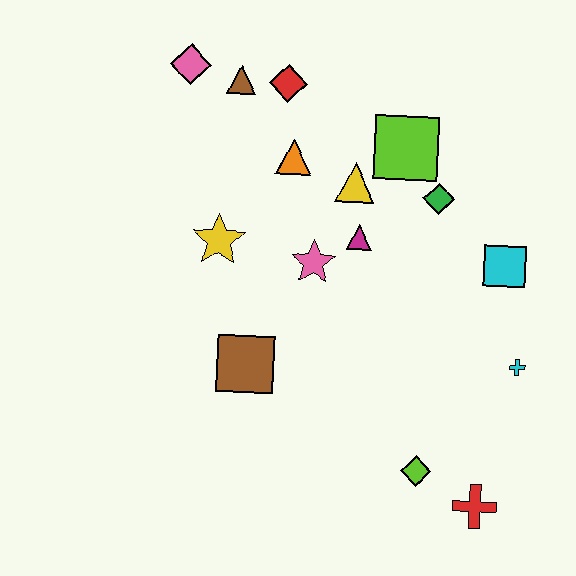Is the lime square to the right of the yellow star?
Yes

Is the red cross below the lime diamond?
Yes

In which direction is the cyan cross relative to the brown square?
The cyan cross is to the right of the brown square.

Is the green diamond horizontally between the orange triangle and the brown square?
No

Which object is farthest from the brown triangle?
The red cross is farthest from the brown triangle.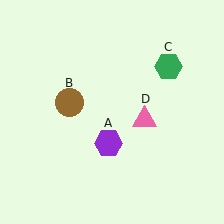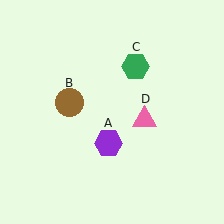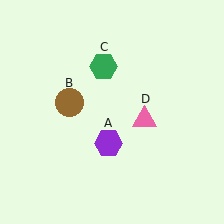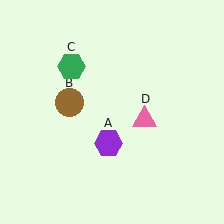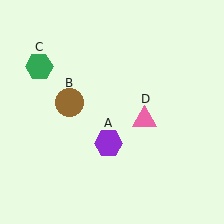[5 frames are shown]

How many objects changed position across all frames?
1 object changed position: green hexagon (object C).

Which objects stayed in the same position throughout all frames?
Purple hexagon (object A) and brown circle (object B) and pink triangle (object D) remained stationary.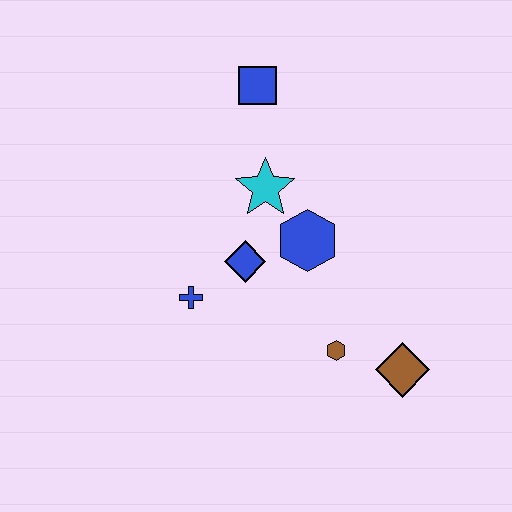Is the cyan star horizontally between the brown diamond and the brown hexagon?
No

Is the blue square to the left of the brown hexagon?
Yes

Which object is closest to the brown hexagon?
The brown diamond is closest to the brown hexagon.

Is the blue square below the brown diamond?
No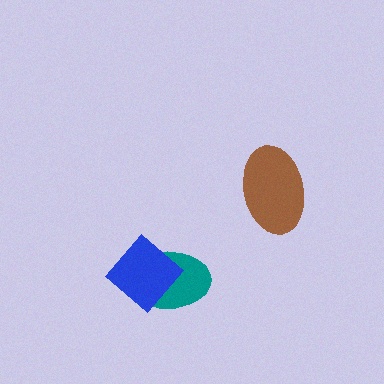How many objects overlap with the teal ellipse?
1 object overlaps with the teal ellipse.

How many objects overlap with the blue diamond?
1 object overlaps with the blue diamond.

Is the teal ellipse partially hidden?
Yes, it is partially covered by another shape.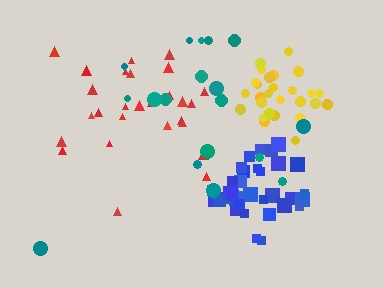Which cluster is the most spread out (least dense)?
Teal.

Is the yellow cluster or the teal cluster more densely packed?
Yellow.